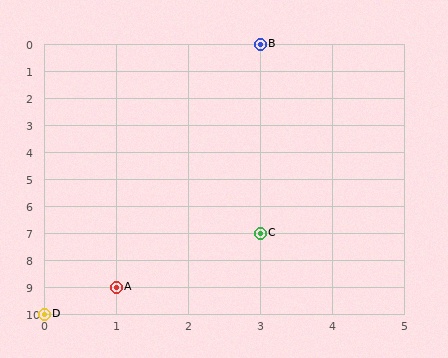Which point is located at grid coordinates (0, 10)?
Point D is at (0, 10).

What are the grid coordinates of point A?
Point A is at grid coordinates (1, 9).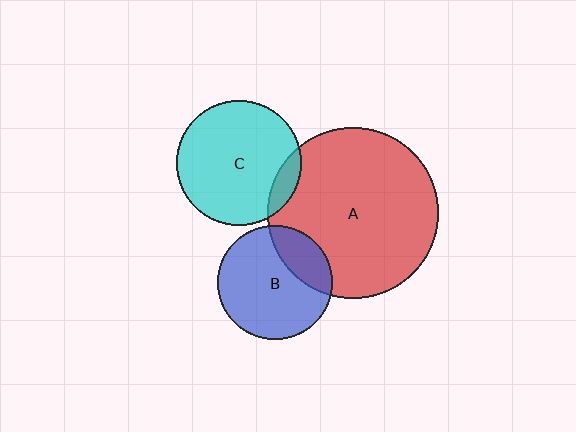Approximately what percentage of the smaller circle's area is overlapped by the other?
Approximately 10%.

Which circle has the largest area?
Circle A (red).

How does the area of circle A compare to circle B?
Approximately 2.2 times.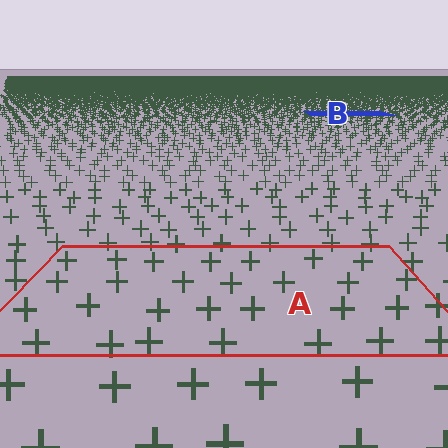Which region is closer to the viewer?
Region A is closer. The texture elements there are larger and more spread out.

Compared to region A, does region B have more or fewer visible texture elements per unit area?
Region B has more texture elements per unit area — they are packed more densely because it is farther away.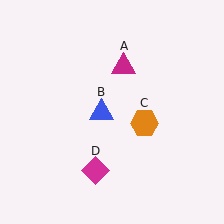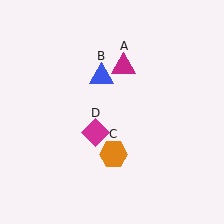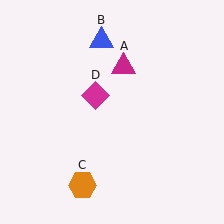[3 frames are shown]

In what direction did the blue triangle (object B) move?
The blue triangle (object B) moved up.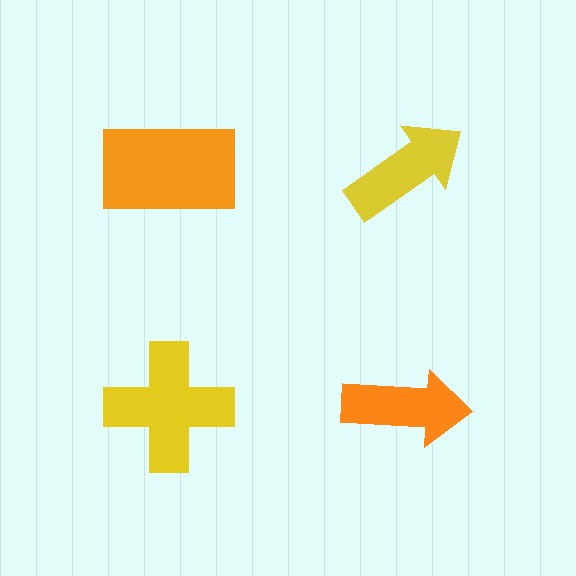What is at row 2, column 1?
A yellow cross.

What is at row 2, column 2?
An orange arrow.